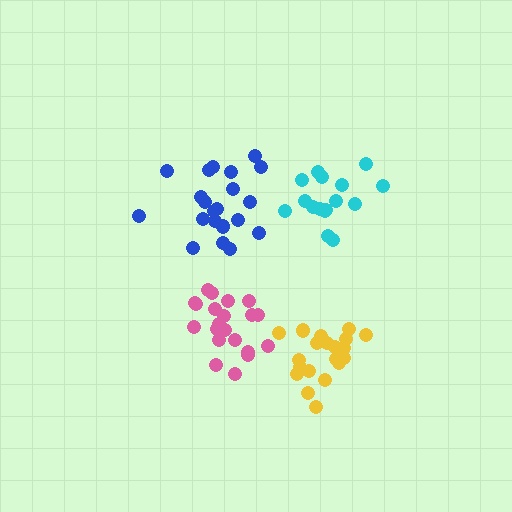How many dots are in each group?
Group 1: 16 dots, Group 2: 21 dots, Group 3: 21 dots, Group 4: 20 dots (78 total).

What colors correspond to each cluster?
The clusters are colored: cyan, pink, blue, yellow.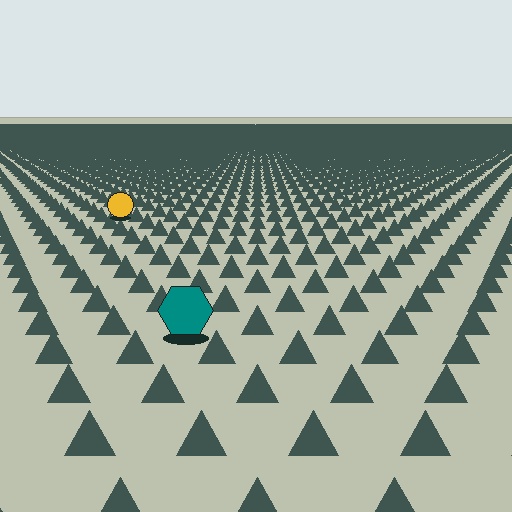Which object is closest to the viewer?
The teal hexagon is closest. The texture marks near it are larger and more spread out.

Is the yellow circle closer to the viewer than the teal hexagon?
No. The teal hexagon is closer — you can tell from the texture gradient: the ground texture is coarser near it.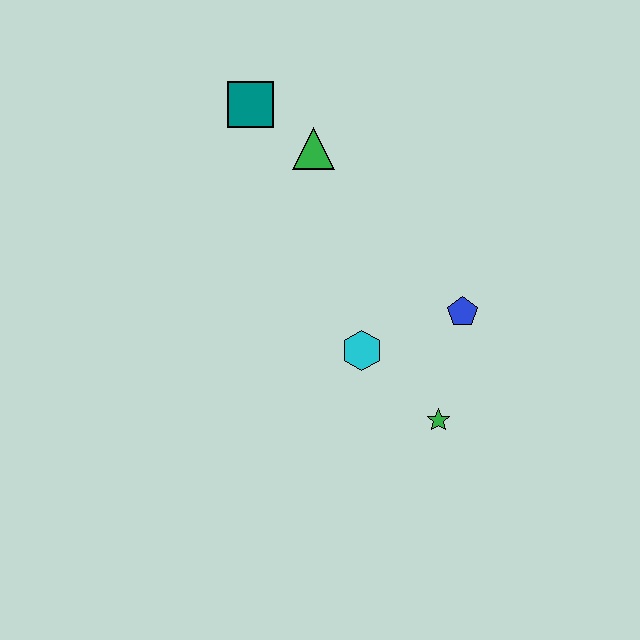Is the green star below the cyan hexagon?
Yes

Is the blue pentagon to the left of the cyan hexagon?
No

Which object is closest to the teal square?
The green triangle is closest to the teal square.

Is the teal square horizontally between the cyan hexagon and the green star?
No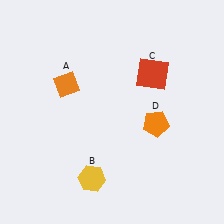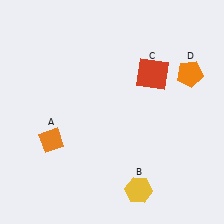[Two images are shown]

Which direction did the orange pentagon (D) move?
The orange pentagon (D) moved up.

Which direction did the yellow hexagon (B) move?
The yellow hexagon (B) moved right.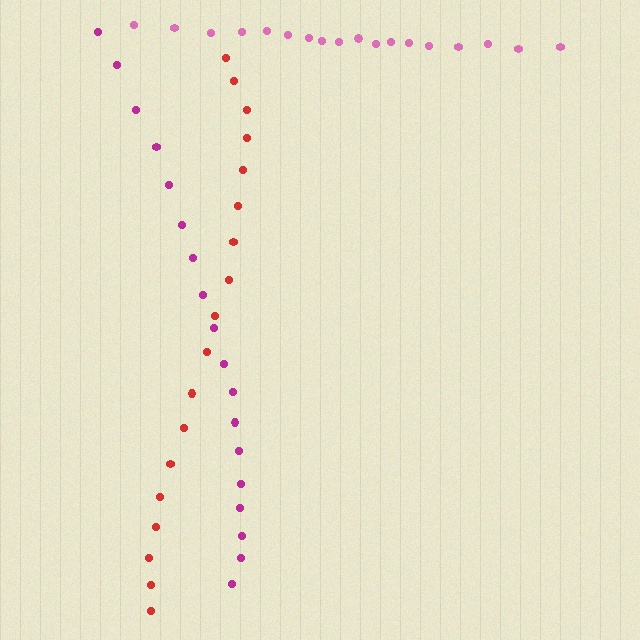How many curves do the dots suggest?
There are 3 distinct paths.